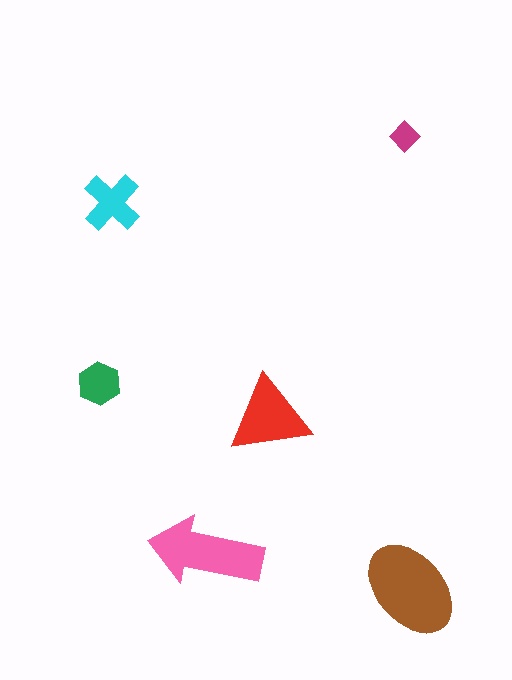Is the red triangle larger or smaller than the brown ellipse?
Smaller.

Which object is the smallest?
The magenta diamond.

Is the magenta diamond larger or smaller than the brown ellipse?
Smaller.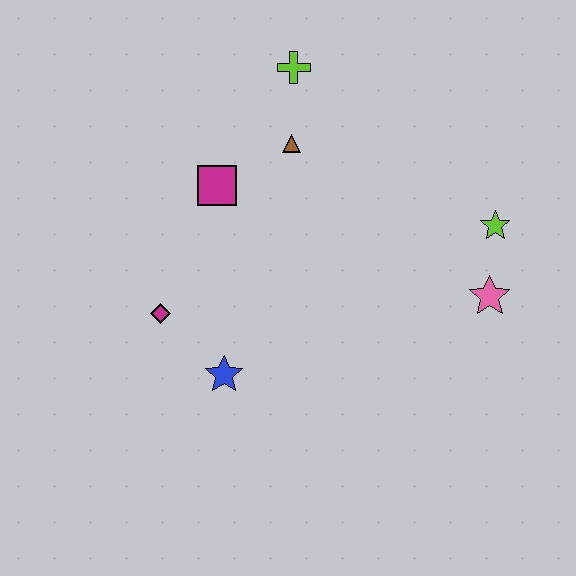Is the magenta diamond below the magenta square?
Yes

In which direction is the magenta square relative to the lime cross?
The magenta square is below the lime cross.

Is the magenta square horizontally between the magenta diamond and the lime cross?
Yes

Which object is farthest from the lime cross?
The blue star is farthest from the lime cross.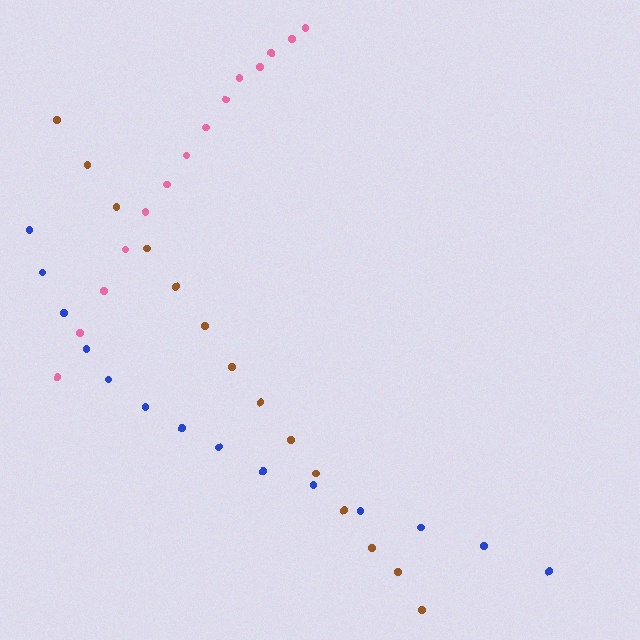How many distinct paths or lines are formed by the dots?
There are 3 distinct paths.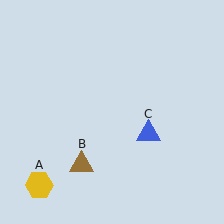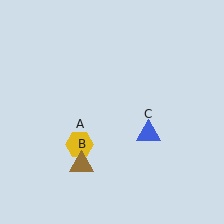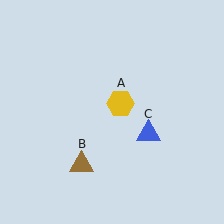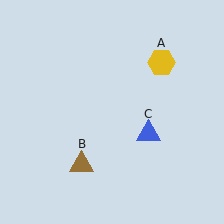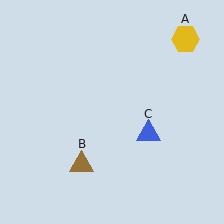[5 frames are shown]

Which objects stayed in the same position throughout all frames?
Brown triangle (object B) and blue triangle (object C) remained stationary.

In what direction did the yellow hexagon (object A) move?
The yellow hexagon (object A) moved up and to the right.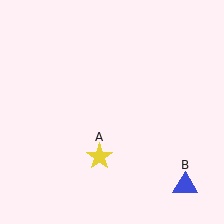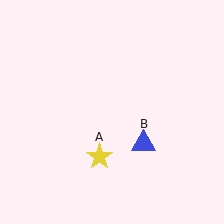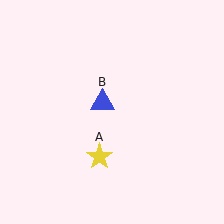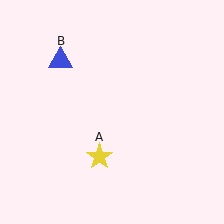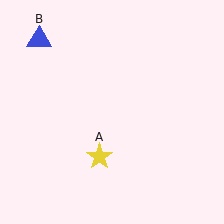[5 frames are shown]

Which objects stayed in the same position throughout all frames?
Yellow star (object A) remained stationary.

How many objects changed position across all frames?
1 object changed position: blue triangle (object B).